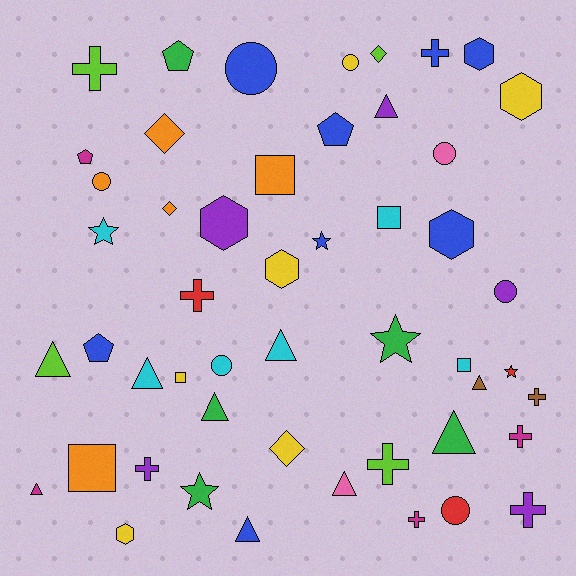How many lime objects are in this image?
There are 4 lime objects.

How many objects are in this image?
There are 50 objects.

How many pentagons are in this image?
There are 4 pentagons.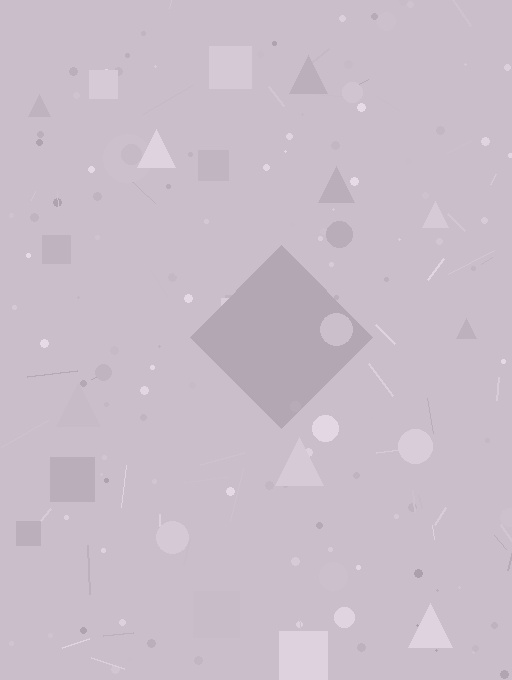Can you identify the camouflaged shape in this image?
The camouflaged shape is a diamond.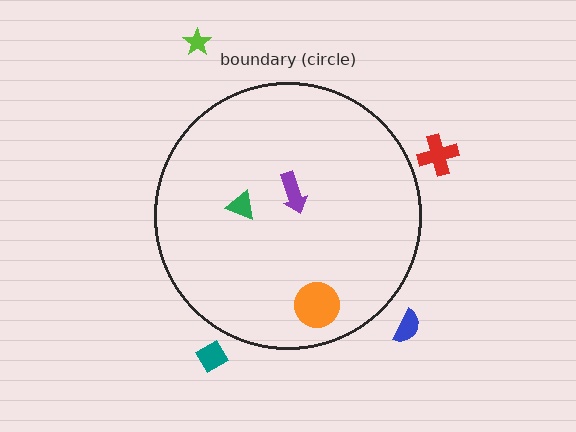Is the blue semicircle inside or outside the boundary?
Outside.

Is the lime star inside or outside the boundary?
Outside.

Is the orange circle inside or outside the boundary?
Inside.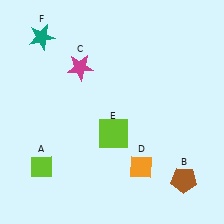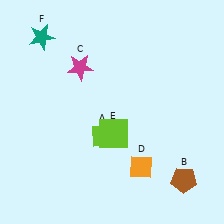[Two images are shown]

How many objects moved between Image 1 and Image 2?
1 object moved between the two images.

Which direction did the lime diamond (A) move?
The lime diamond (A) moved right.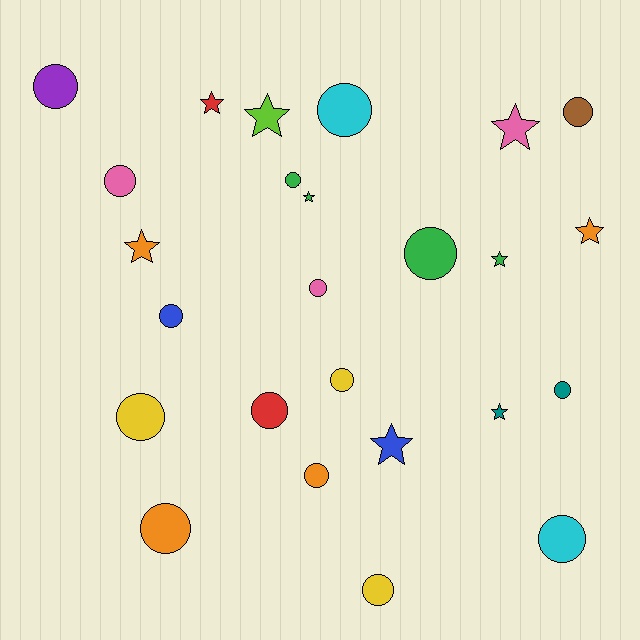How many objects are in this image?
There are 25 objects.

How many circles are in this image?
There are 16 circles.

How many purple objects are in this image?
There is 1 purple object.